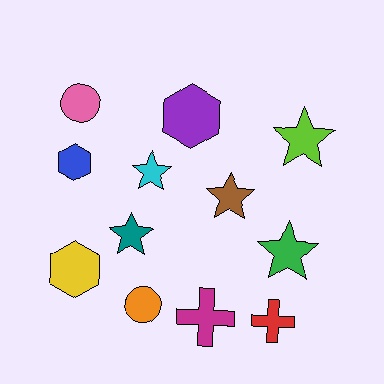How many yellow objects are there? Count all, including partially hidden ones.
There is 1 yellow object.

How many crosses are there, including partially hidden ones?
There are 2 crosses.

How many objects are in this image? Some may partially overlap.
There are 12 objects.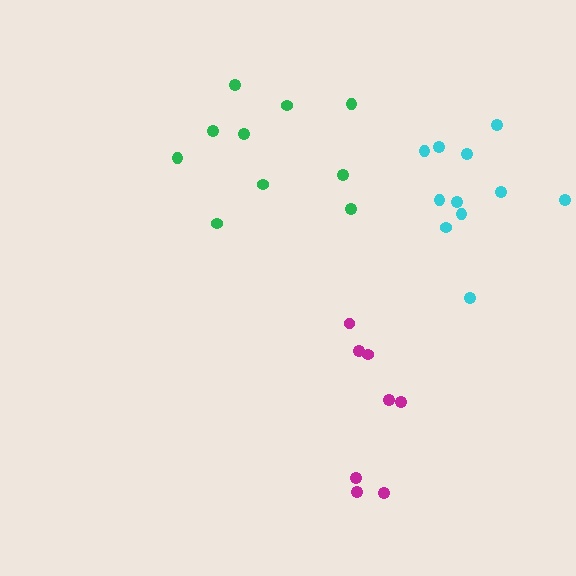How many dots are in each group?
Group 1: 9 dots, Group 2: 10 dots, Group 3: 11 dots (30 total).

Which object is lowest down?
The magenta cluster is bottommost.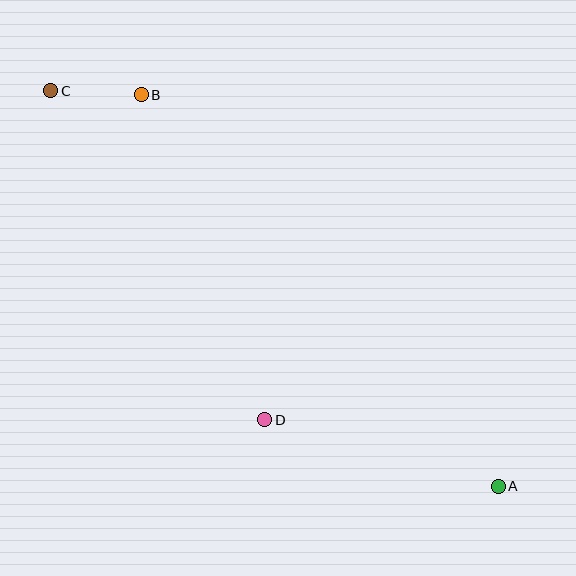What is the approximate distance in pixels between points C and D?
The distance between C and D is approximately 393 pixels.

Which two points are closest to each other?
Points B and C are closest to each other.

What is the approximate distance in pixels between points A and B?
The distance between A and B is approximately 530 pixels.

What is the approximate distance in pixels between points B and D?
The distance between B and D is approximately 348 pixels.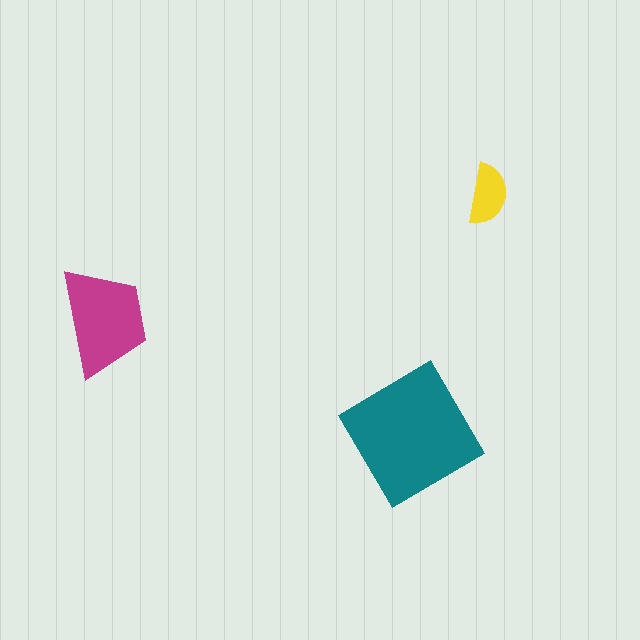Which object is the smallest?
The yellow semicircle.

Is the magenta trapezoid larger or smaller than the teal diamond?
Smaller.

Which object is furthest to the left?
The magenta trapezoid is leftmost.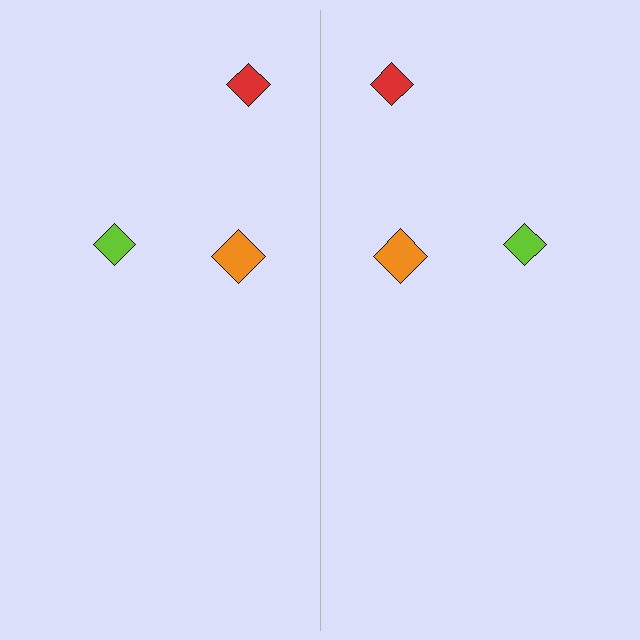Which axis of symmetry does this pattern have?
The pattern has a vertical axis of symmetry running through the center of the image.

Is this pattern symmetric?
Yes, this pattern has bilateral (reflection) symmetry.